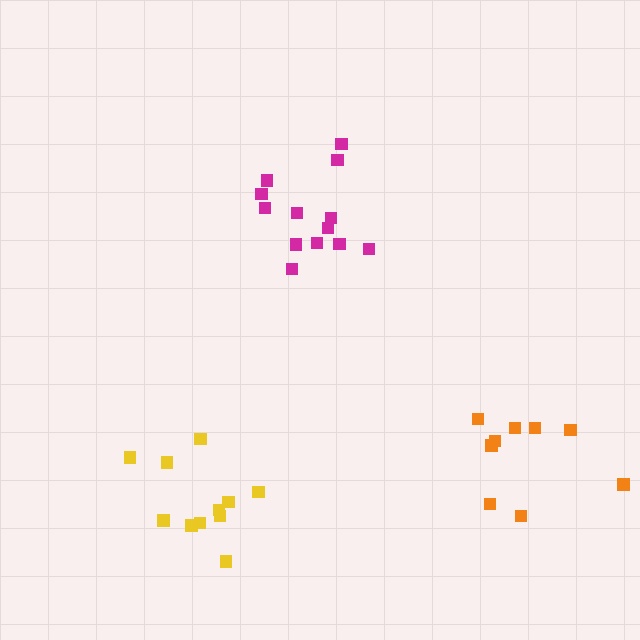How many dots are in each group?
Group 1: 13 dots, Group 2: 9 dots, Group 3: 11 dots (33 total).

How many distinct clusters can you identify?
There are 3 distinct clusters.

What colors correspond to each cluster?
The clusters are colored: magenta, orange, yellow.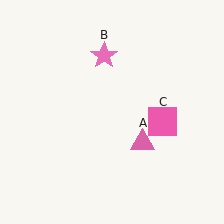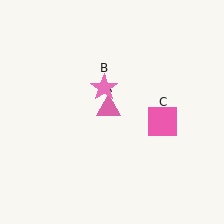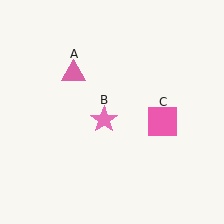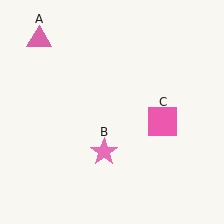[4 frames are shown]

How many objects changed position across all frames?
2 objects changed position: pink triangle (object A), pink star (object B).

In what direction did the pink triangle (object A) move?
The pink triangle (object A) moved up and to the left.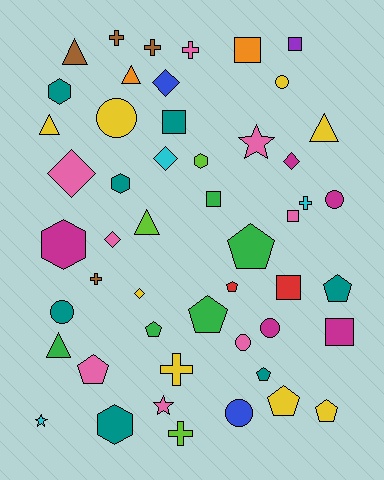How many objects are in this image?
There are 50 objects.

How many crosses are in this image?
There are 7 crosses.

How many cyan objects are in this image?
There are 3 cyan objects.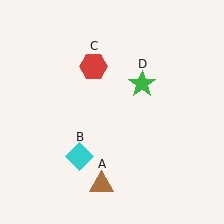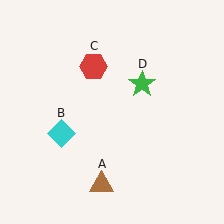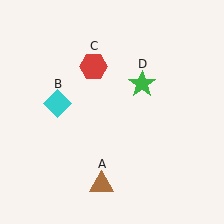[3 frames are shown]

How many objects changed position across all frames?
1 object changed position: cyan diamond (object B).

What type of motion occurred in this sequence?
The cyan diamond (object B) rotated clockwise around the center of the scene.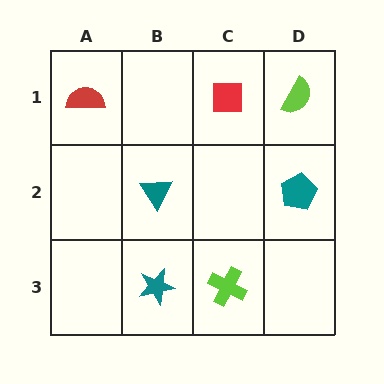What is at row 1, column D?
A lime semicircle.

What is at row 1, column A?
A red semicircle.